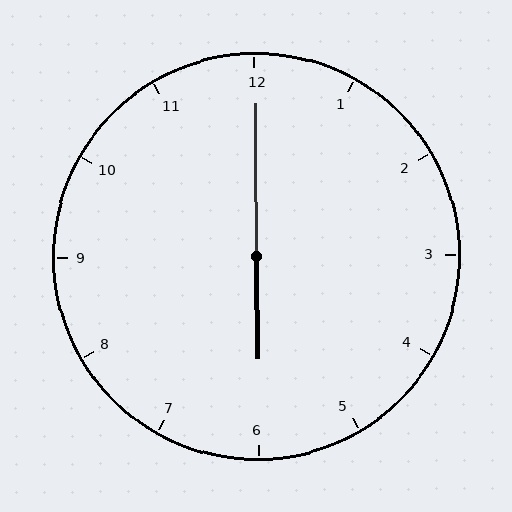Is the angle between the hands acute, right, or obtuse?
It is obtuse.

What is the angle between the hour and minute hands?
Approximately 180 degrees.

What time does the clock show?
6:00.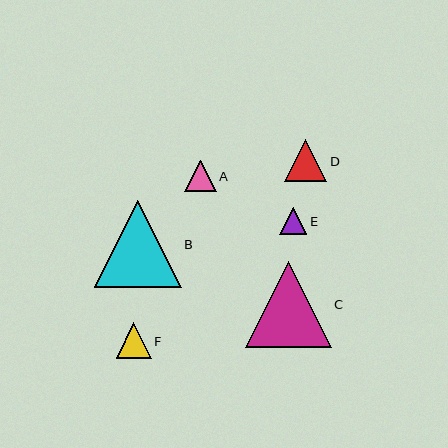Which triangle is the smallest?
Triangle E is the smallest with a size of approximately 27 pixels.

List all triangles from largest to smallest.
From largest to smallest: B, C, D, F, A, E.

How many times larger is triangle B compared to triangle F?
Triangle B is approximately 2.5 times the size of triangle F.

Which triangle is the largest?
Triangle B is the largest with a size of approximately 87 pixels.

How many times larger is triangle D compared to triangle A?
Triangle D is approximately 1.4 times the size of triangle A.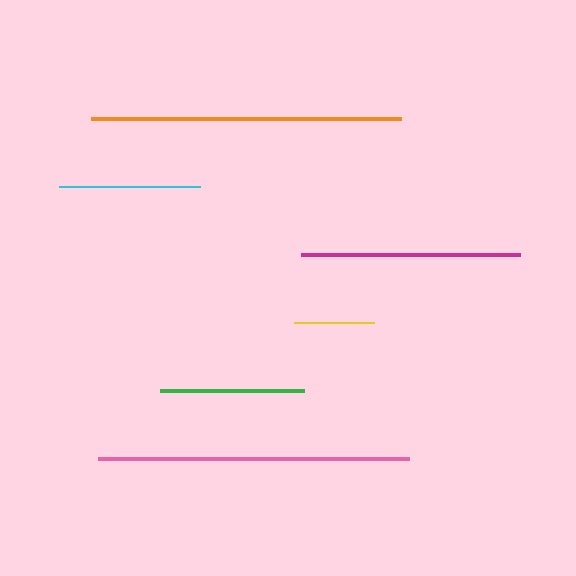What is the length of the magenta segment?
The magenta segment is approximately 219 pixels long.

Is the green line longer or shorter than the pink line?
The pink line is longer than the green line.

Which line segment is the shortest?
The yellow line is the shortest at approximately 80 pixels.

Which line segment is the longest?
The pink line is the longest at approximately 311 pixels.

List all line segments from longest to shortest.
From longest to shortest: pink, orange, magenta, green, cyan, yellow.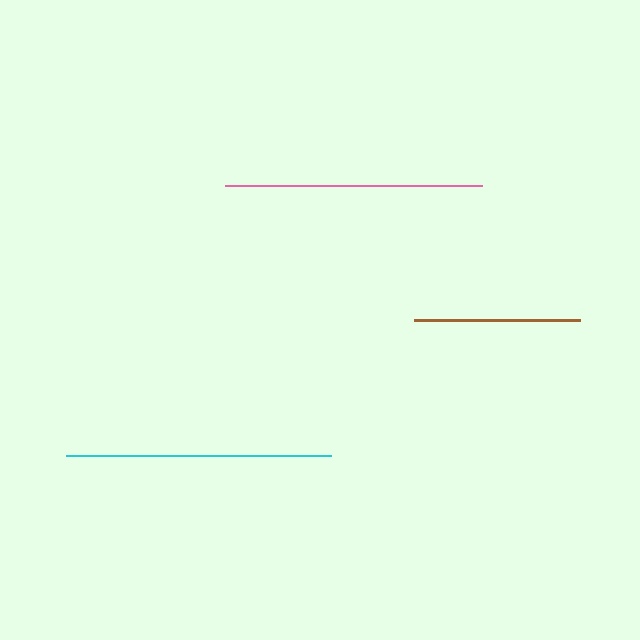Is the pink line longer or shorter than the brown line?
The pink line is longer than the brown line.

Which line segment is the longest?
The cyan line is the longest at approximately 265 pixels.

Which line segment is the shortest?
The brown line is the shortest at approximately 167 pixels.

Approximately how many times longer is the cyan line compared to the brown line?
The cyan line is approximately 1.6 times the length of the brown line.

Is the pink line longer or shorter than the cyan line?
The cyan line is longer than the pink line.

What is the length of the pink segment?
The pink segment is approximately 257 pixels long.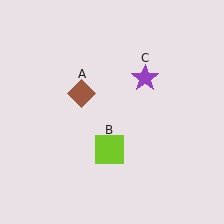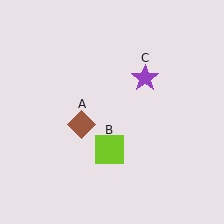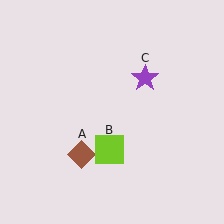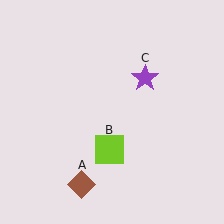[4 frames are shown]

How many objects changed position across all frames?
1 object changed position: brown diamond (object A).